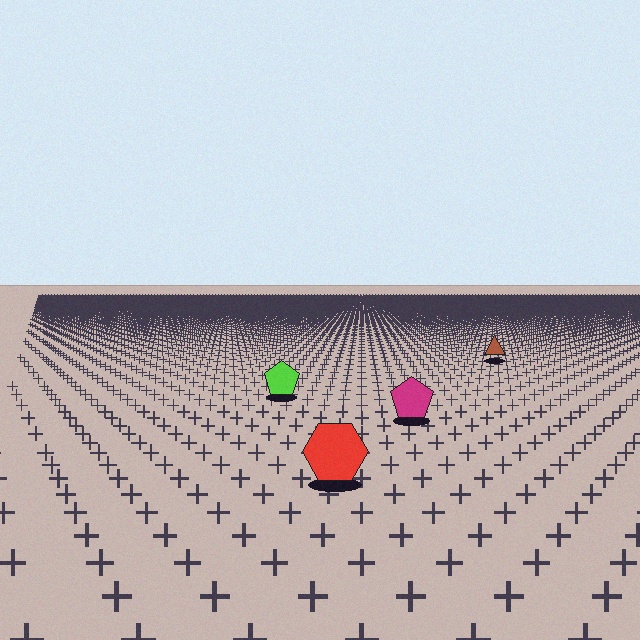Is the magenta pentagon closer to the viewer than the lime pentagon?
Yes. The magenta pentagon is closer — you can tell from the texture gradient: the ground texture is coarser near it.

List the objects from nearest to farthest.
From nearest to farthest: the red hexagon, the magenta pentagon, the lime pentagon, the brown triangle.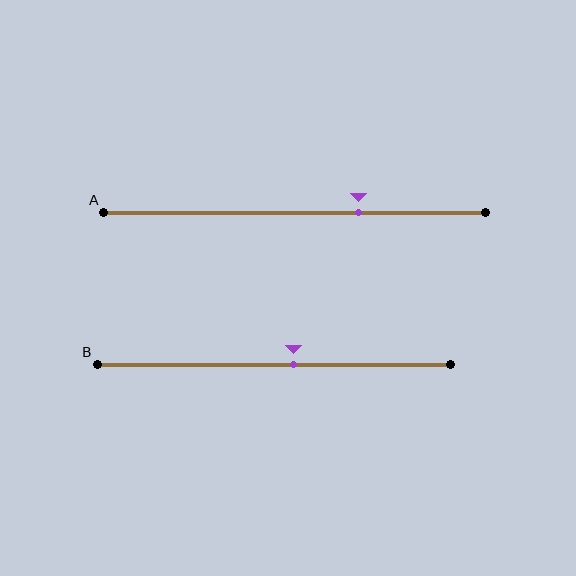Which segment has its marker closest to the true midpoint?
Segment B has its marker closest to the true midpoint.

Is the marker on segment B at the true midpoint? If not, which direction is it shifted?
No, the marker on segment B is shifted to the right by about 5% of the segment length.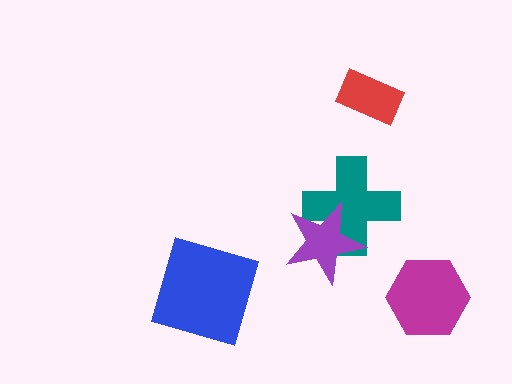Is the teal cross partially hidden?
Yes, it is partially covered by another shape.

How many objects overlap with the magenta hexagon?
0 objects overlap with the magenta hexagon.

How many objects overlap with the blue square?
0 objects overlap with the blue square.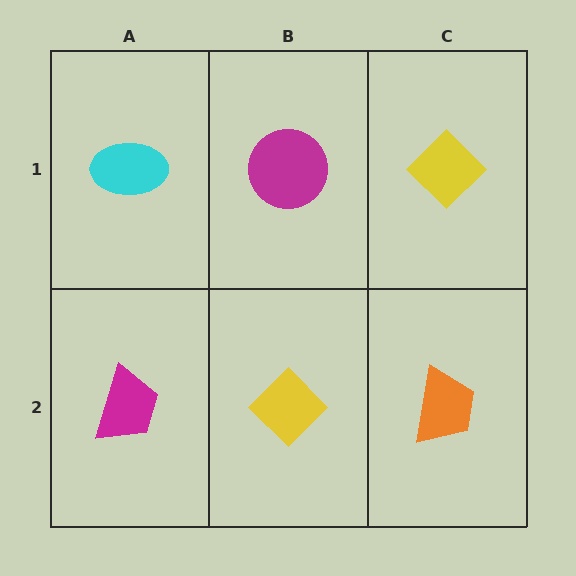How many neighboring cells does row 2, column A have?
2.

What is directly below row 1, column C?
An orange trapezoid.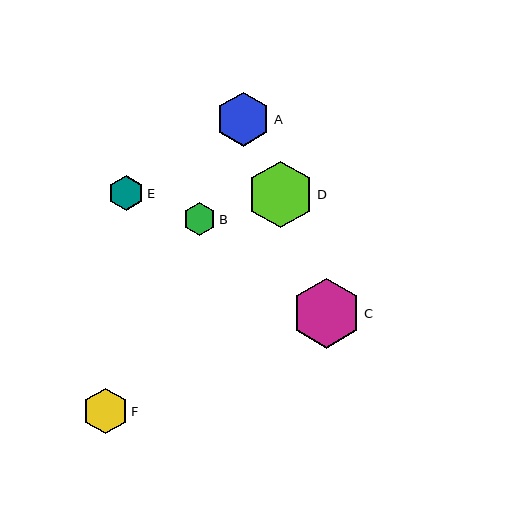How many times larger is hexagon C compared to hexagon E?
Hexagon C is approximately 1.9 times the size of hexagon E.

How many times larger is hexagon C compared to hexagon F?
Hexagon C is approximately 1.5 times the size of hexagon F.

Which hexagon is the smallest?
Hexagon B is the smallest with a size of approximately 32 pixels.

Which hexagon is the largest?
Hexagon C is the largest with a size of approximately 69 pixels.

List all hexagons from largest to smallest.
From largest to smallest: C, D, A, F, E, B.